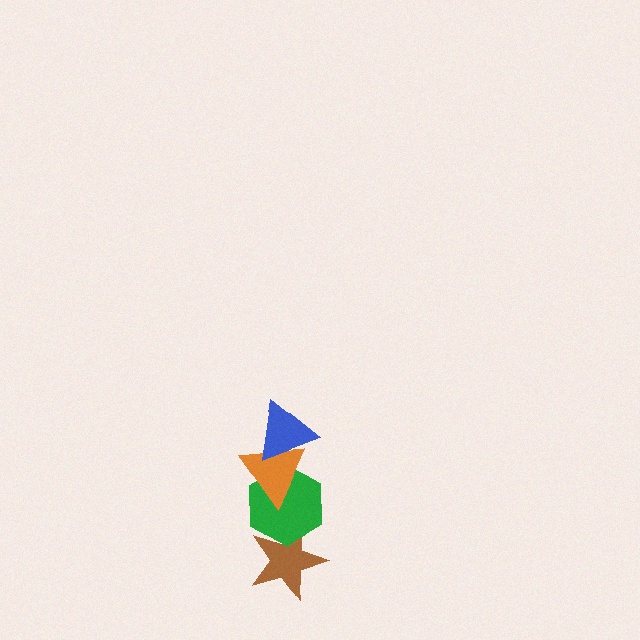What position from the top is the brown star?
The brown star is 4th from the top.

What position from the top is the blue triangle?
The blue triangle is 1st from the top.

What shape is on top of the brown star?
The green hexagon is on top of the brown star.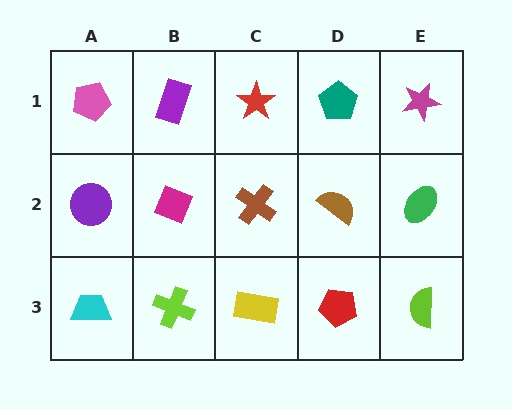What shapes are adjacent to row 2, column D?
A teal pentagon (row 1, column D), a red pentagon (row 3, column D), a brown cross (row 2, column C), a green ellipse (row 2, column E).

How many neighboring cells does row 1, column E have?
2.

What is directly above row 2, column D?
A teal pentagon.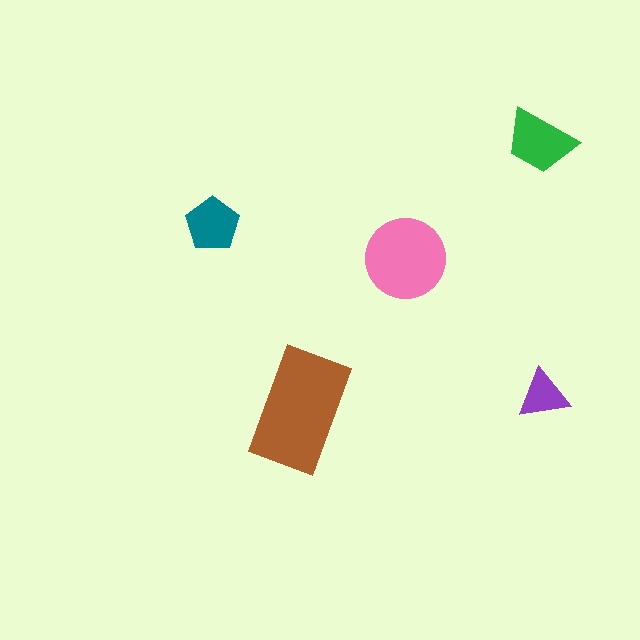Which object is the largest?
The brown rectangle.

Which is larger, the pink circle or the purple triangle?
The pink circle.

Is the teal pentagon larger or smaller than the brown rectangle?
Smaller.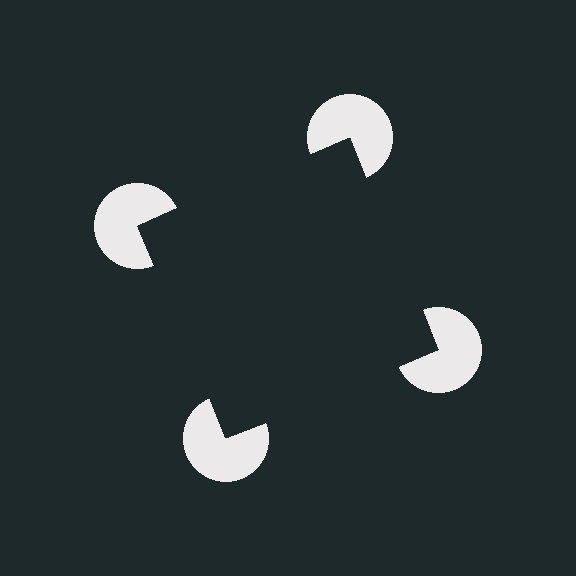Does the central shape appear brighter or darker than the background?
It typically appears slightly darker than the background, even though no actual brightness change is drawn.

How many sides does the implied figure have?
4 sides.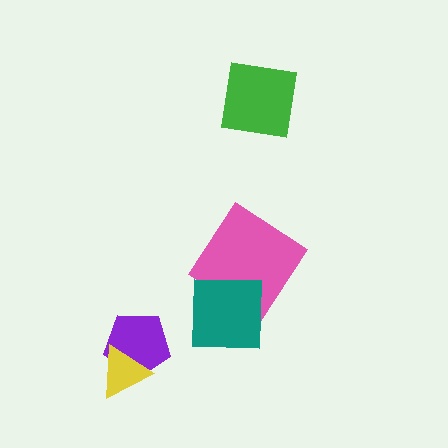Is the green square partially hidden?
No, no other shape covers it.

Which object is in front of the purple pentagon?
The yellow triangle is in front of the purple pentagon.